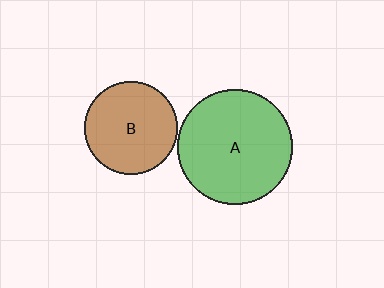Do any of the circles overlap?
No, none of the circles overlap.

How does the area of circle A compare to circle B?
Approximately 1.5 times.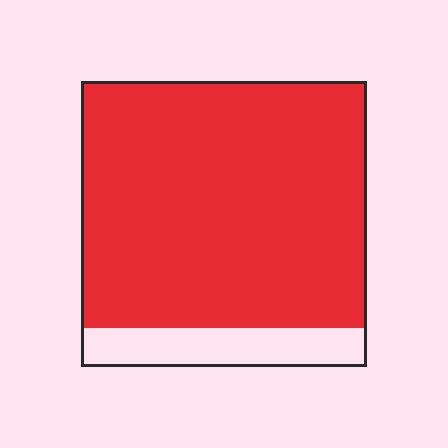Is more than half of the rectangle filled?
Yes.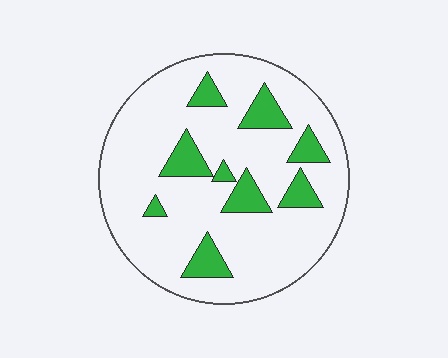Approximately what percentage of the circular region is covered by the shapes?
Approximately 15%.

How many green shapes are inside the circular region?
9.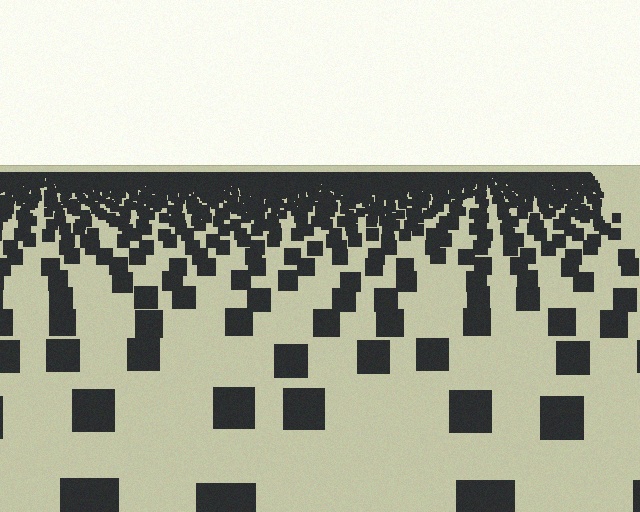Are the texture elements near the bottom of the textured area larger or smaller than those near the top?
Larger. Near the bottom, elements are closer to the viewer and appear at a bigger on-screen size.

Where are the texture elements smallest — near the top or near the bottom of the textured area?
Near the top.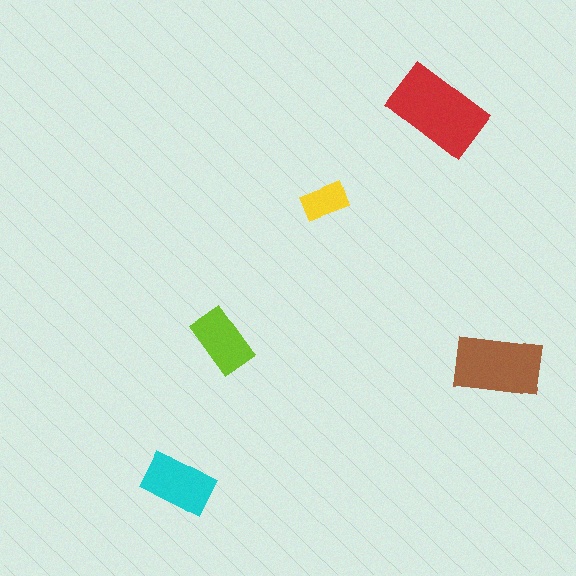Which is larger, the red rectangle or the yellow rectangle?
The red one.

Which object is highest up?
The red rectangle is topmost.